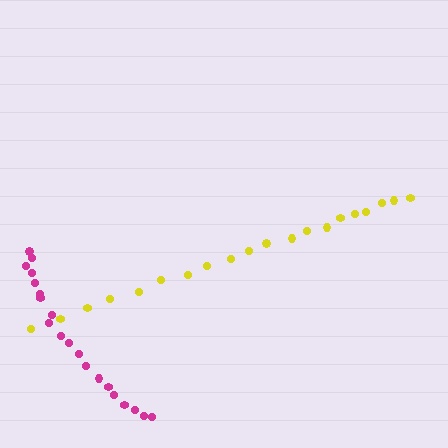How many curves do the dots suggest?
There are 2 distinct paths.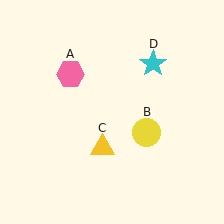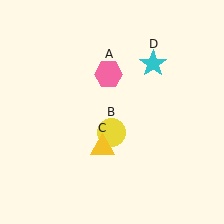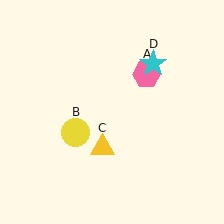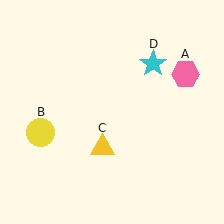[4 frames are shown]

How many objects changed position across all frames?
2 objects changed position: pink hexagon (object A), yellow circle (object B).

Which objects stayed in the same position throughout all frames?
Yellow triangle (object C) and cyan star (object D) remained stationary.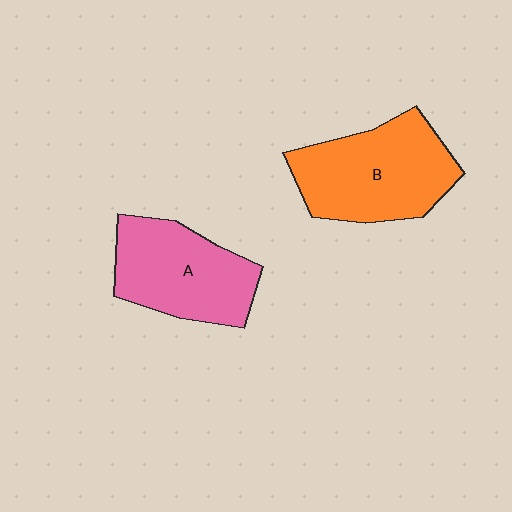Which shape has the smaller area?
Shape A (pink).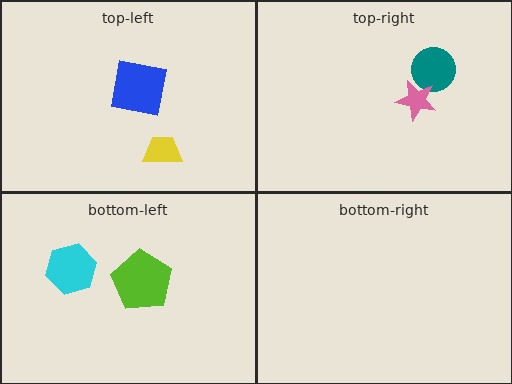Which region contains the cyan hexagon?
The bottom-left region.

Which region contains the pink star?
The top-right region.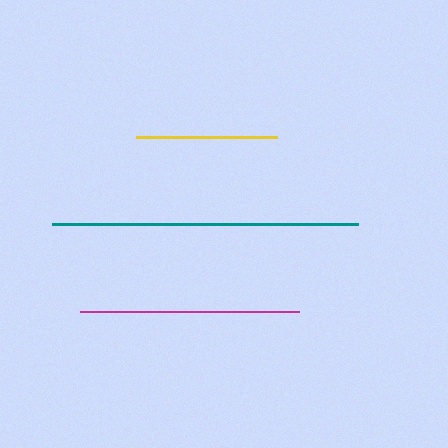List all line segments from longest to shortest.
From longest to shortest: teal, magenta, yellow.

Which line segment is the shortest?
The yellow line is the shortest at approximately 141 pixels.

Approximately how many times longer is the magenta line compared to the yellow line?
The magenta line is approximately 1.6 times the length of the yellow line.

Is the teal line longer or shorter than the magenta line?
The teal line is longer than the magenta line.